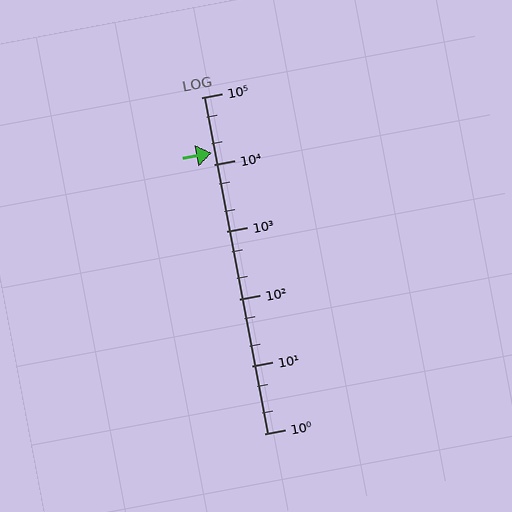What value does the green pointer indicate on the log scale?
The pointer indicates approximately 15000.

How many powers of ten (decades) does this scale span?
The scale spans 5 decades, from 1 to 100000.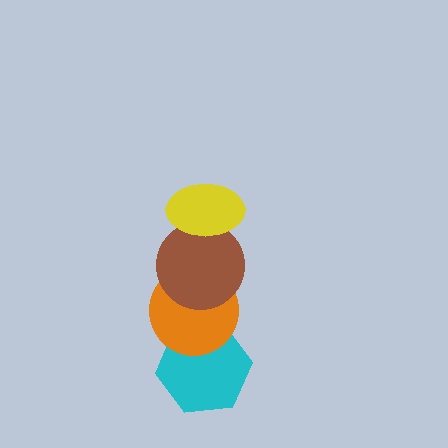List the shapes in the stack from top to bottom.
From top to bottom: the yellow ellipse, the brown circle, the orange circle, the cyan hexagon.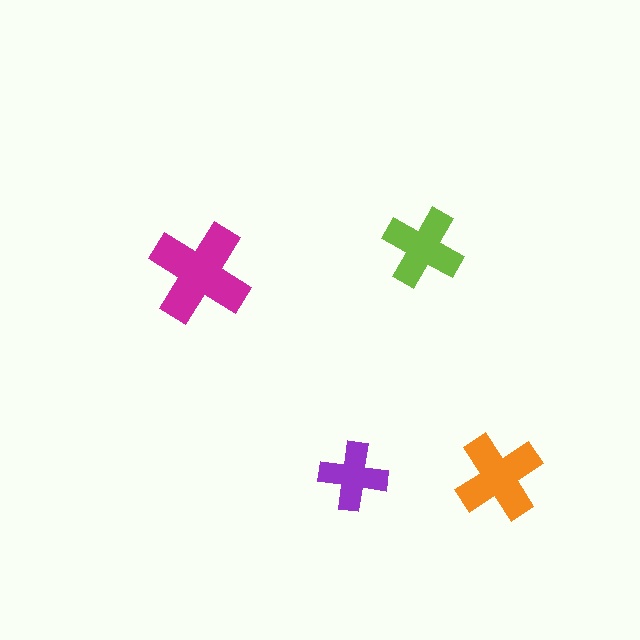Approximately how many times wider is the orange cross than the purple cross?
About 1.5 times wider.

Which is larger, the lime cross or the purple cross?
The lime one.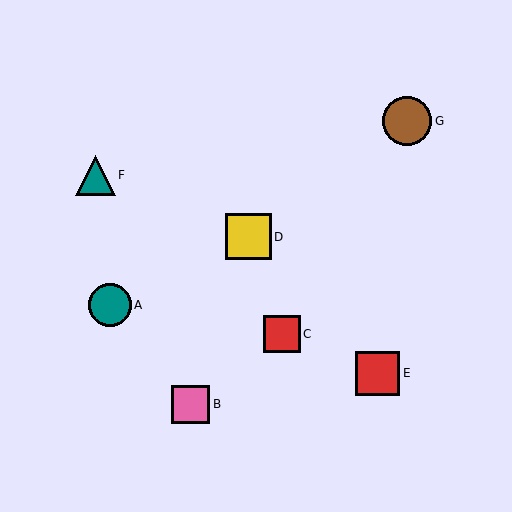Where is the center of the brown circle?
The center of the brown circle is at (407, 121).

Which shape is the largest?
The brown circle (labeled G) is the largest.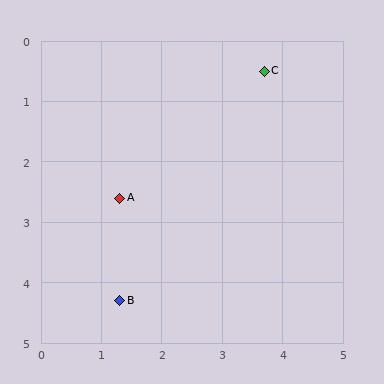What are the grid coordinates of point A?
Point A is at approximately (1.3, 2.6).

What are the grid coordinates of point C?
Point C is at approximately (3.7, 0.5).